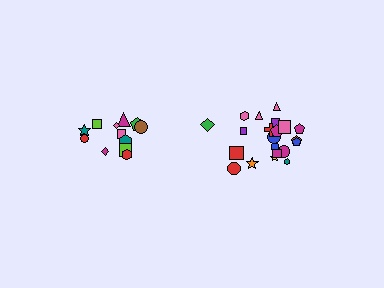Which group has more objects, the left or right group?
The right group.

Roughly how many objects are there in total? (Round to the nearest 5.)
Roughly 35 objects in total.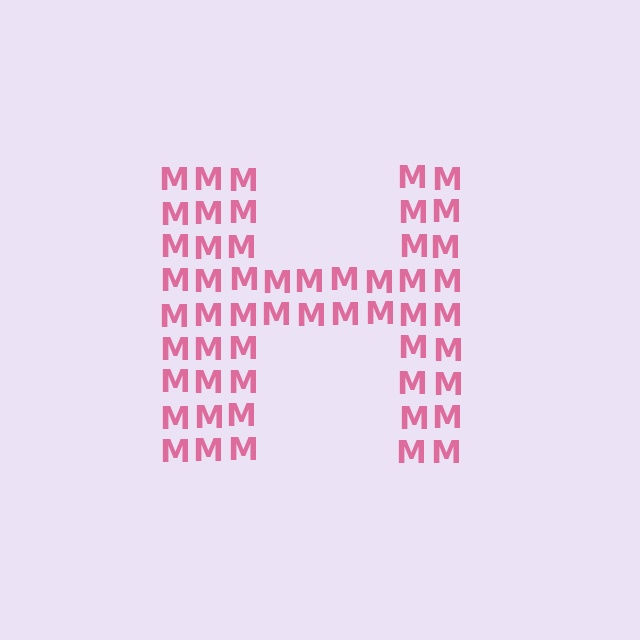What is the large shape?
The large shape is the letter H.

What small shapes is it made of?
It is made of small letter M's.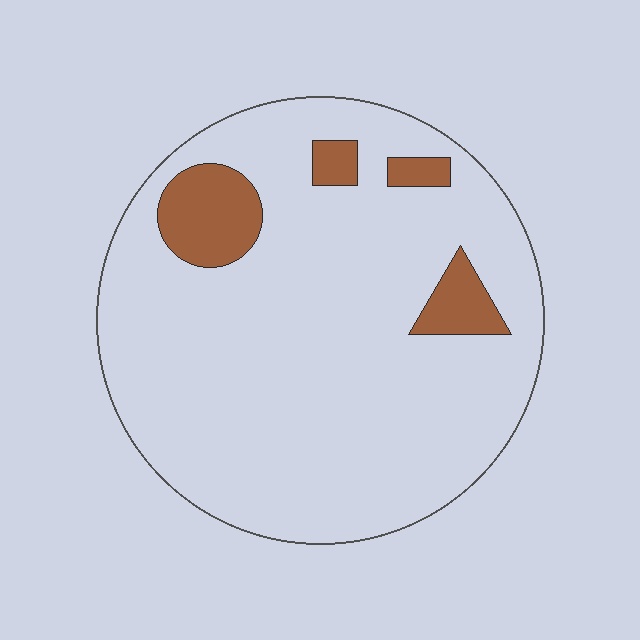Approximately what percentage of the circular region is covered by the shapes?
Approximately 10%.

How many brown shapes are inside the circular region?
4.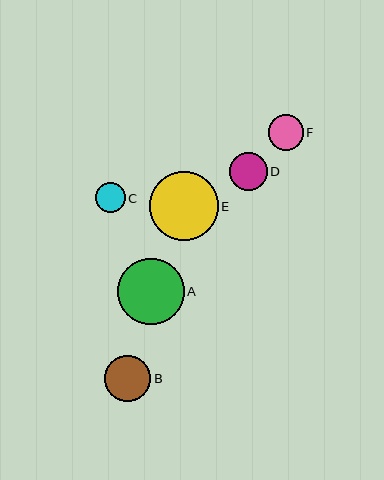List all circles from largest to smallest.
From largest to smallest: E, A, B, D, F, C.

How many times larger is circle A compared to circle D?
Circle A is approximately 1.8 times the size of circle D.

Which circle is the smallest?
Circle C is the smallest with a size of approximately 30 pixels.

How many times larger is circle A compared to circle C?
Circle A is approximately 2.2 times the size of circle C.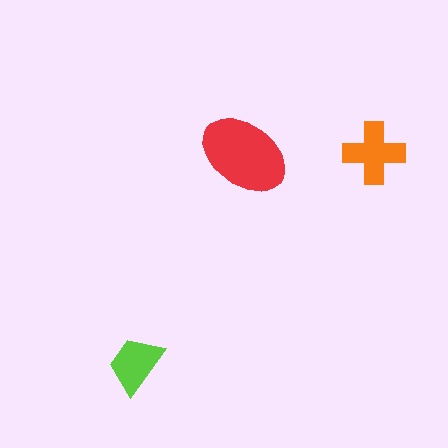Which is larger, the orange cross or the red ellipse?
The red ellipse.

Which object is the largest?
The red ellipse.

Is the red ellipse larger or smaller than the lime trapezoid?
Larger.